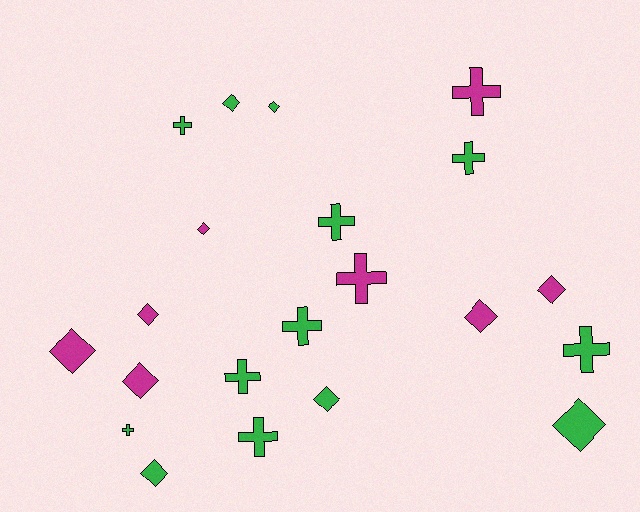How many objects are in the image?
There are 21 objects.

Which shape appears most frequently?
Diamond, with 11 objects.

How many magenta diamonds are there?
There are 6 magenta diamonds.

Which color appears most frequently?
Green, with 13 objects.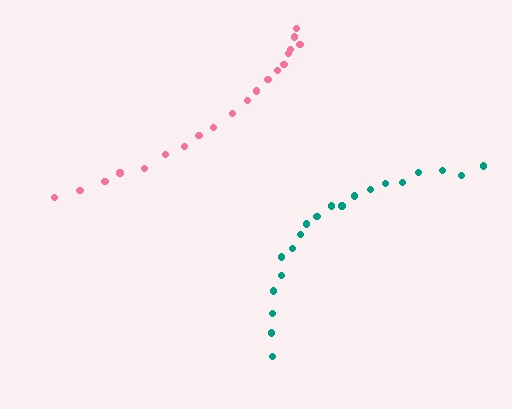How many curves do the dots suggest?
There are 2 distinct paths.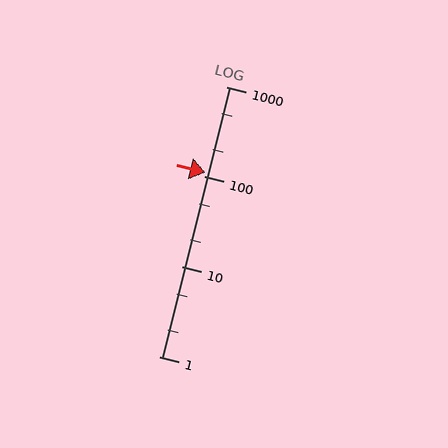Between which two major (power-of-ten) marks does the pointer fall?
The pointer is between 100 and 1000.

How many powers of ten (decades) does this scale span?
The scale spans 3 decades, from 1 to 1000.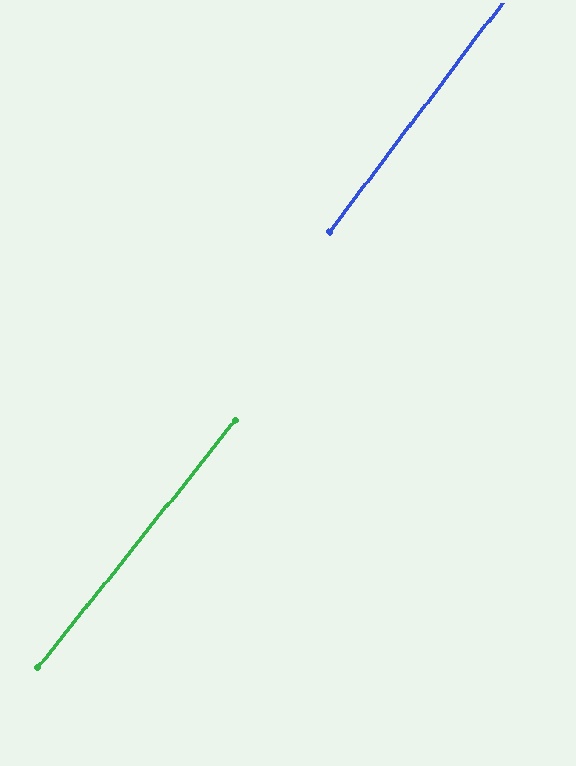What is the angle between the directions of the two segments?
Approximately 2 degrees.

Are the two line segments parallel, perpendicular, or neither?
Parallel — their directions differ by only 1.7°.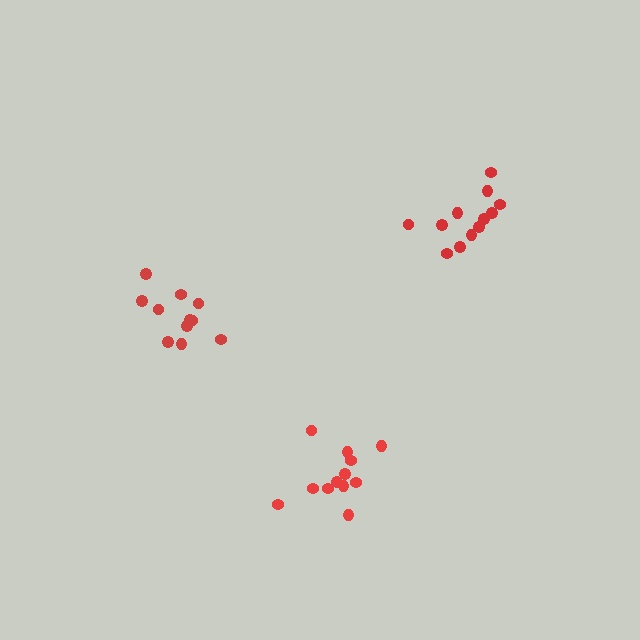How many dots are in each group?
Group 1: 12 dots, Group 2: 11 dots, Group 3: 12 dots (35 total).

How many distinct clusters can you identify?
There are 3 distinct clusters.